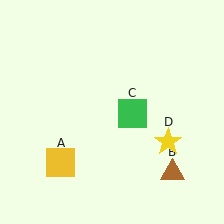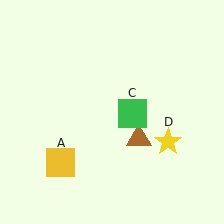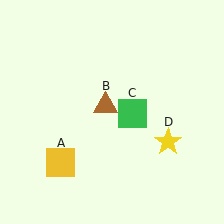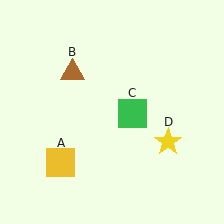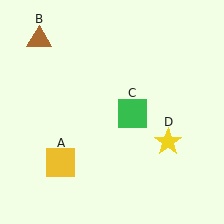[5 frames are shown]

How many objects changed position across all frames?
1 object changed position: brown triangle (object B).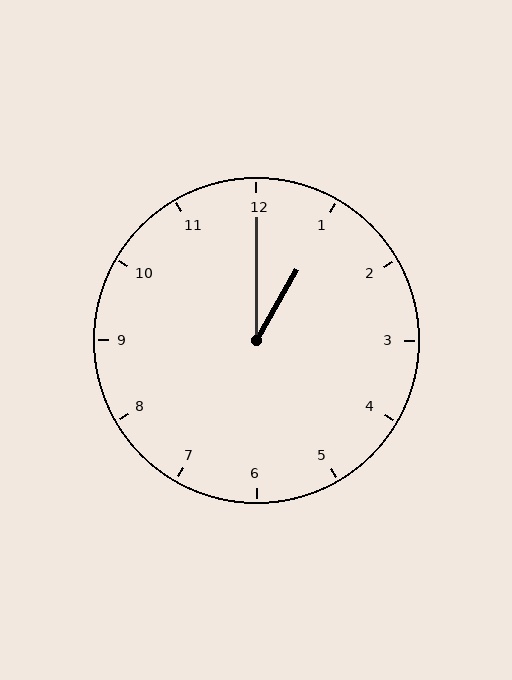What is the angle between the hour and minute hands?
Approximately 30 degrees.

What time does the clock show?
1:00.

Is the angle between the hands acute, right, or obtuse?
It is acute.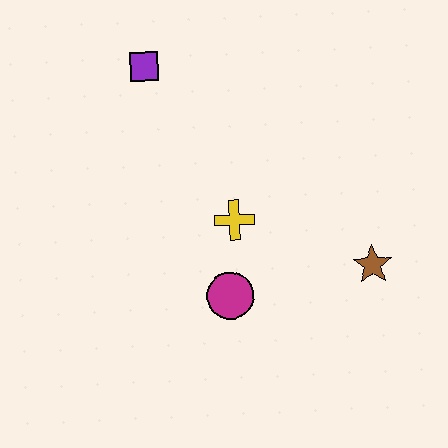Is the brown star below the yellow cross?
Yes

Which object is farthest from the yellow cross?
The purple square is farthest from the yellow cross.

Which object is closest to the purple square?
The yellow cross is closest to the purple square.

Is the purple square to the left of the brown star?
Yes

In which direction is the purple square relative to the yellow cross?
The purple square is above the yellow cross.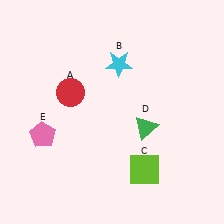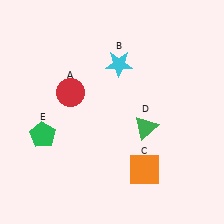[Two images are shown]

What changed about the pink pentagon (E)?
In Image 1, E is pink. In Image 2, it changed to green.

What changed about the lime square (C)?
In Image 1, C is lime. In Image 2, it changed to orange.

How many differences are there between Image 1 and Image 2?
There are 2 differences between the two images.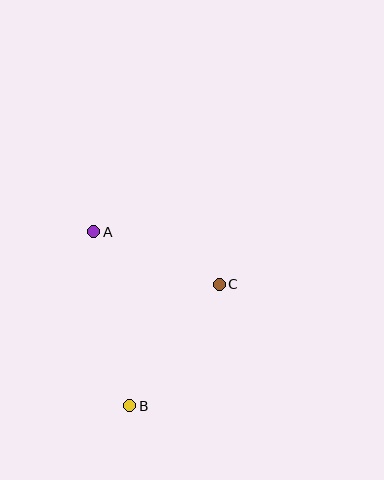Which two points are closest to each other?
Points A and C are closest to each other.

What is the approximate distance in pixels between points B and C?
The distance between B and C is approximately 151 pixels.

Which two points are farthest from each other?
Points A and B are farthest from each other.